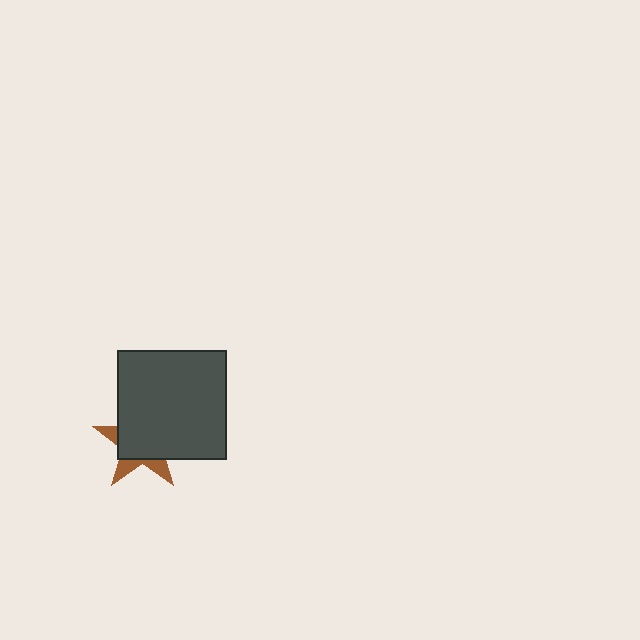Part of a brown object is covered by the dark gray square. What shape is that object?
It is a star.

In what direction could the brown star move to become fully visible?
The brown star could move toward the lower-left. That would shift it out from behind the dark gray square entirely.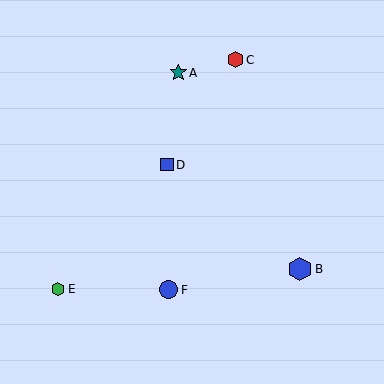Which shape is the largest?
The blue hexagon (labeled B) is the largest.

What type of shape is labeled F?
Shape F is a blue circle.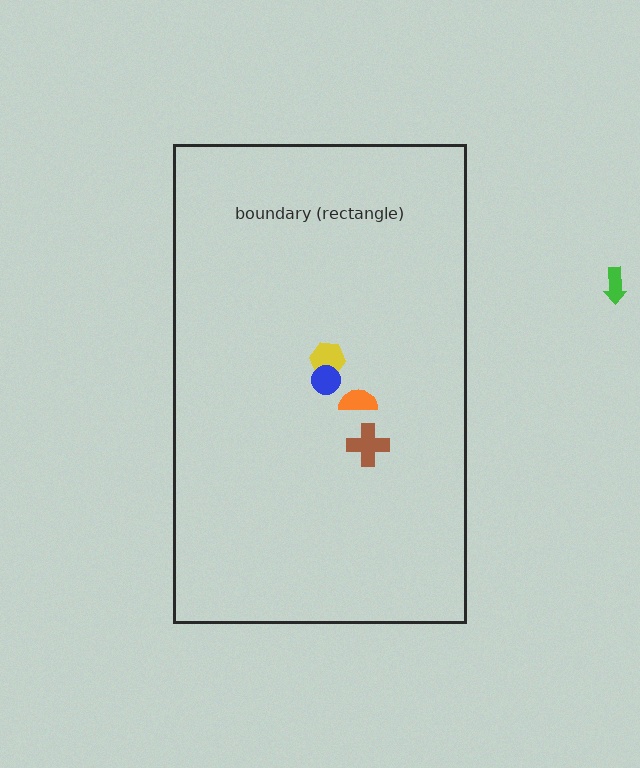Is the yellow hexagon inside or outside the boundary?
Inside.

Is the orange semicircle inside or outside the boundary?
Inside.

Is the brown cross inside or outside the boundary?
Inside.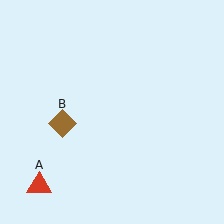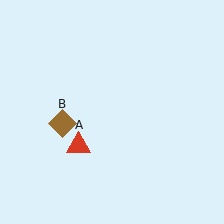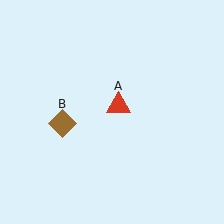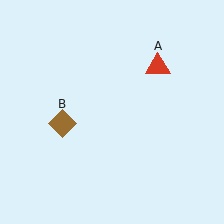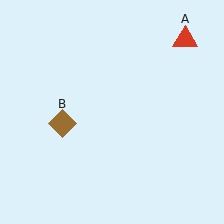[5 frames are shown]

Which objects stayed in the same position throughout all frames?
Brown diamond (object B) remained stationary.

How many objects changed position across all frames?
1 object changed position: red triangle (object A).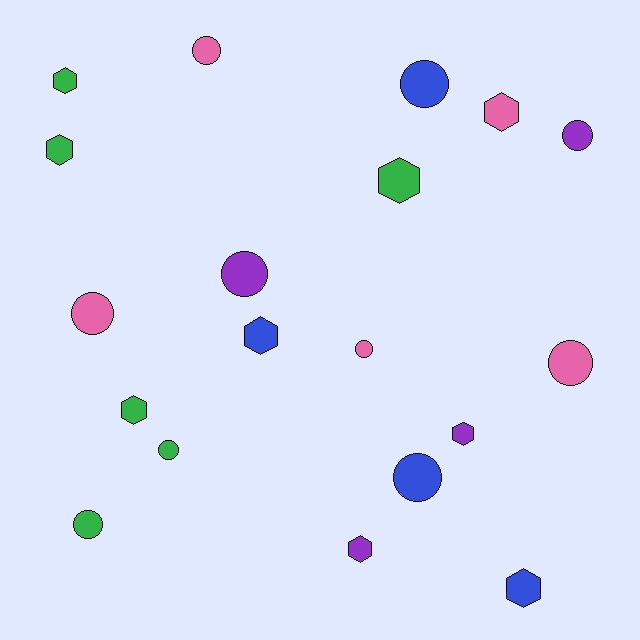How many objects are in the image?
There are 19 objects.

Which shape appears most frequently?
Circle, with 10 objects.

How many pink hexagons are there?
There is 1 pink hexagon.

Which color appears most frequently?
Green, with 6 objects.